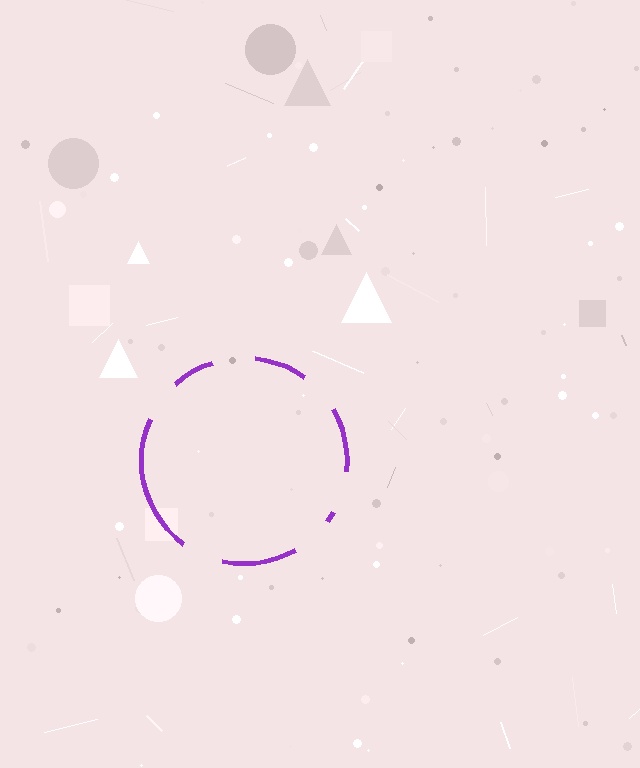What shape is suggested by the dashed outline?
The dashed outline suggests a circle.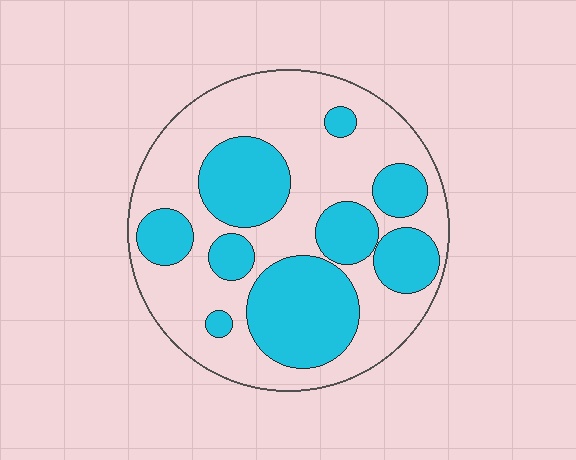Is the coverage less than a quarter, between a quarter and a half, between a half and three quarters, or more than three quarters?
Between a quarter and a half.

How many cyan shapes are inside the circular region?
9.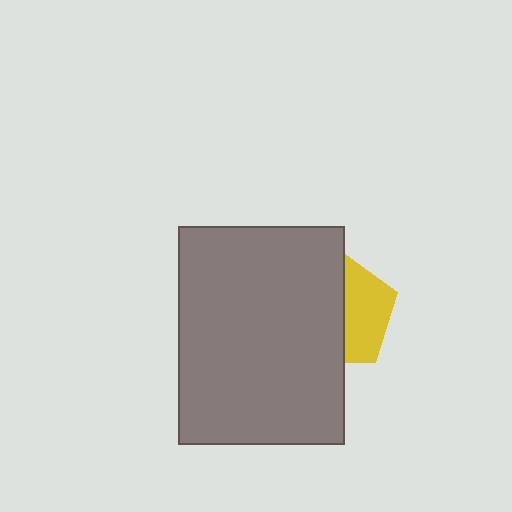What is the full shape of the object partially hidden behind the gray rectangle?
The partially hidden object is a yellow pentagon.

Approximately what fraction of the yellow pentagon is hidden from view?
Roughly 59% of the yellow pentagon is hidden behind the gray rectangle.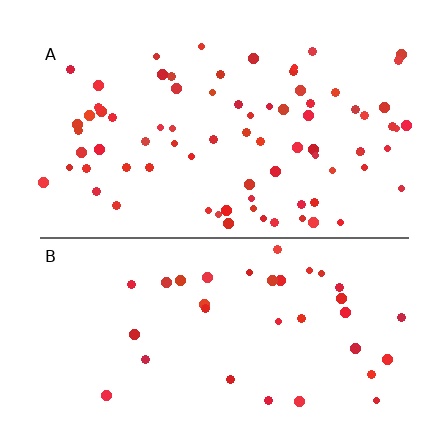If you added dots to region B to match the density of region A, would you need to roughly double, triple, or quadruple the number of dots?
Approximately double.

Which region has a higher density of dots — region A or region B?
A (the top).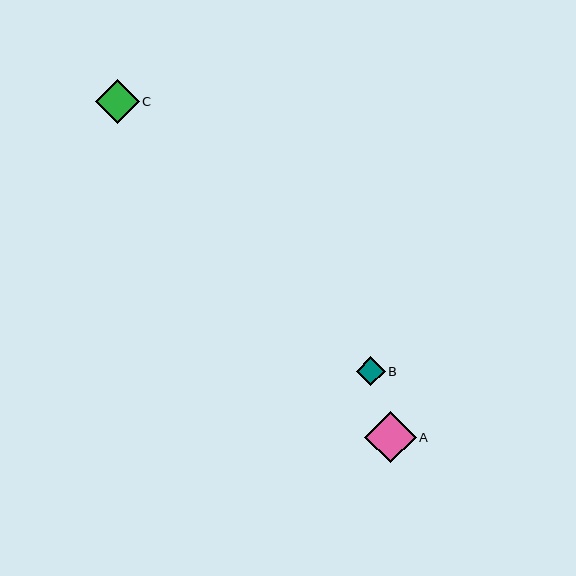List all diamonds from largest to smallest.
From largest to smallest: A, C, B.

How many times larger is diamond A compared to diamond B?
Diamond A is approximately 1.8 times the size of diamond B.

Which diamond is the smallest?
Diamond B is the smallest with a size of approximately 29 pixels.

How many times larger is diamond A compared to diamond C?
Diamond A is approximately 1.2 times the size of diamond C.